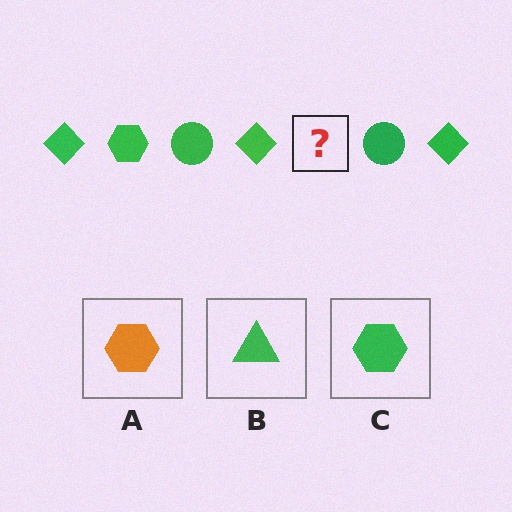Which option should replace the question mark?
Option C.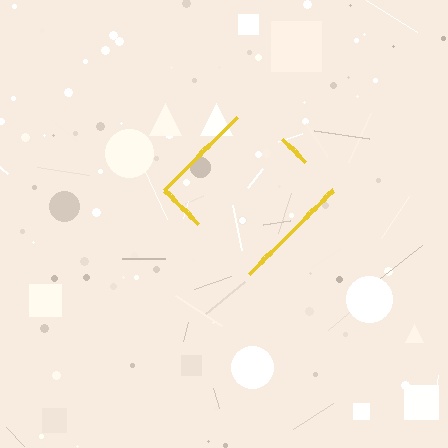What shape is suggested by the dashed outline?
The dashed outline suggests a diamond.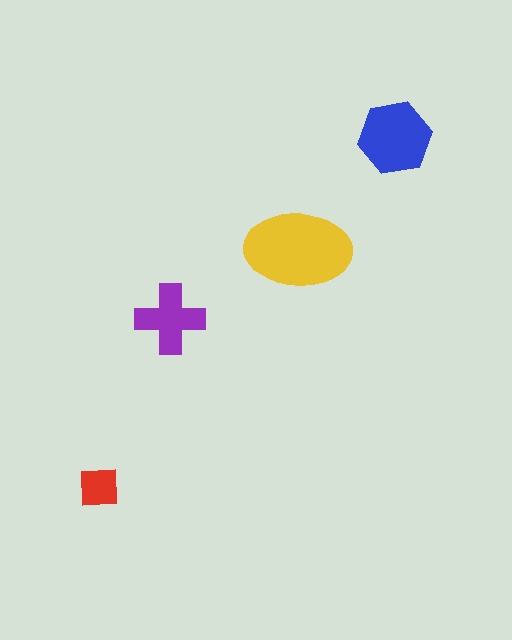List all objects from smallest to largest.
The red square, the purple cross, the blue hexagon, the yellow ellipse.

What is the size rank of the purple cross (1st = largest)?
3rd.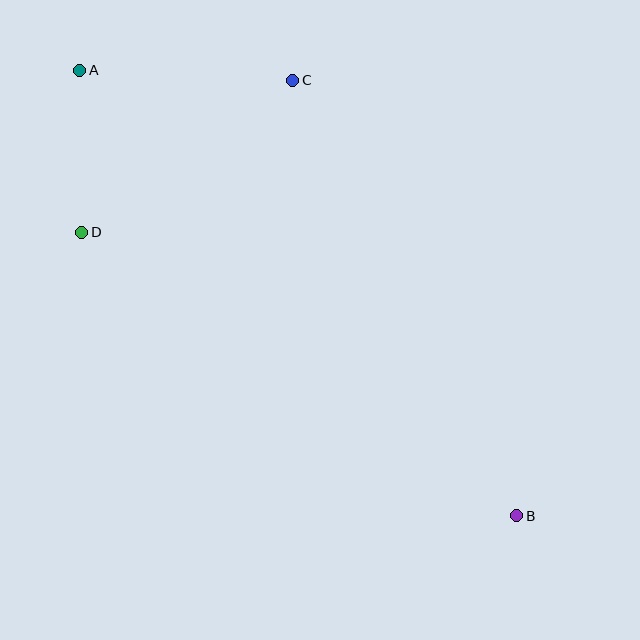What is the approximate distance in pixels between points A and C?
The distance between A and C is approximately 213 pixels.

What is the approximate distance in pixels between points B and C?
The distance between B and C is approximately 489 pixels.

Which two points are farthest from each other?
Points A and B are farthest from each other.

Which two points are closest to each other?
Points A and D are closest to each other.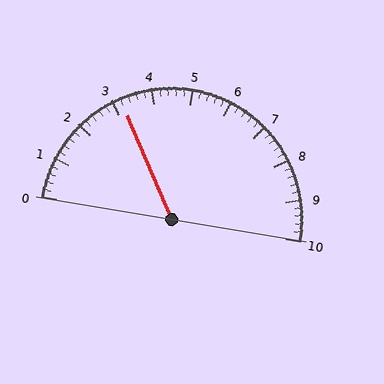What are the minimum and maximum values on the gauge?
The gauge ranges from 0 to 10.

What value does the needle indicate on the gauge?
The needle indicates approximately 3.2.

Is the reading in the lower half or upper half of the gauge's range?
The reading is in the lower half of the range (0 to 10).